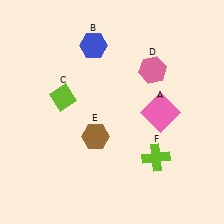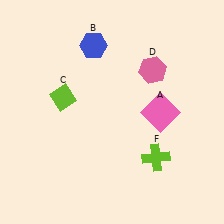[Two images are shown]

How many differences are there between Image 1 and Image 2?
There is 1 difference between the two images.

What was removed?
The brown hexagon (E) was removed in Image 2.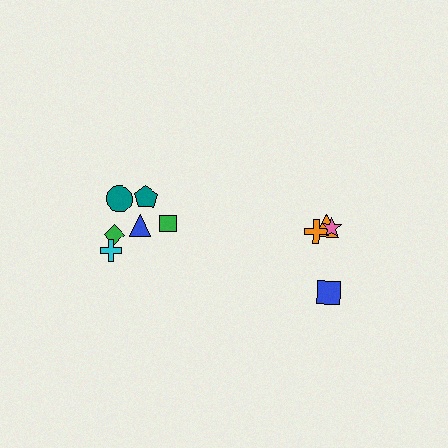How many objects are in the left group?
There are 6 objects.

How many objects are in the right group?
There are 4 objects.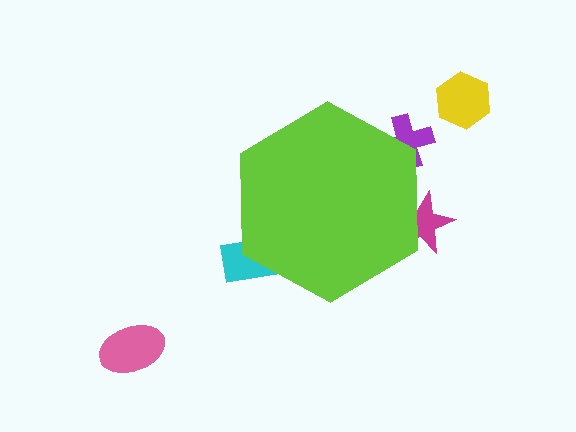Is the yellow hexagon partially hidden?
No, the yellow hexagon is fully visible.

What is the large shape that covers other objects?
A lime hexagon.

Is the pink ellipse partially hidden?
No, the pink ellipse is fully visible.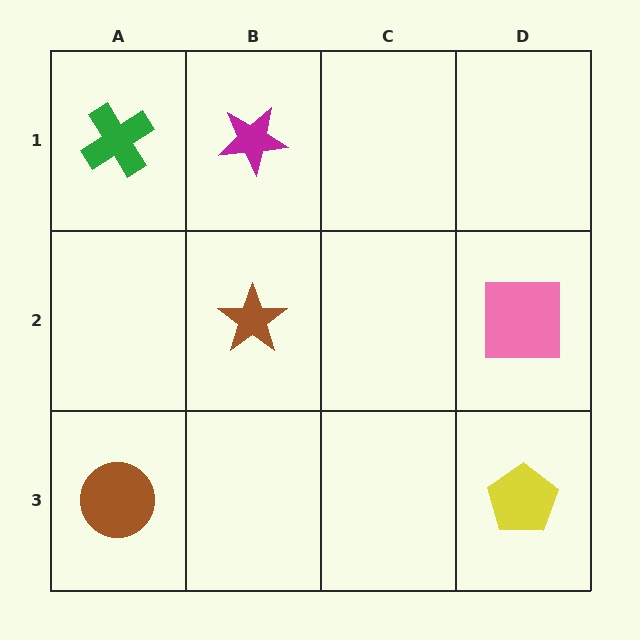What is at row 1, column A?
A green cross.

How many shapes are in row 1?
2 shapes.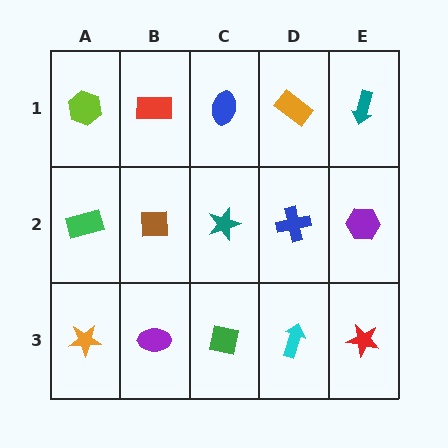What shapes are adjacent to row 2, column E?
A teal arrow (row 1, column E), a red star (row 3, column E), a blue cross (row 2, column D).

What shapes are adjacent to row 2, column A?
A lime hexagon (row 1, column A), an orange star (row 3, column A), a brown square (row 2, column B).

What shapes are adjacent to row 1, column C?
A teal star (row 2, column C), a red rectangle (row 1, column B), an orange rectangle (row 1, column D).